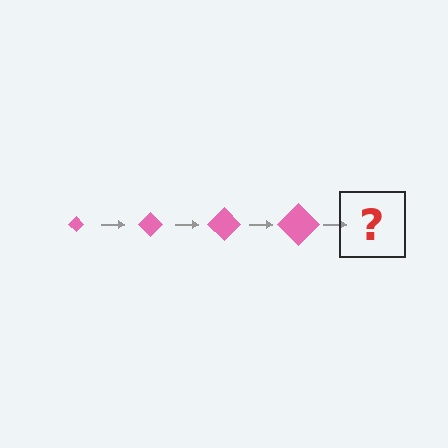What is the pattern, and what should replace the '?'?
The pattern is that the diamond gets progressively larger each step. The '?' should be a pink diamond, larger than the previous one.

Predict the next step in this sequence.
The next step is a pink diamond, larger than the previous one.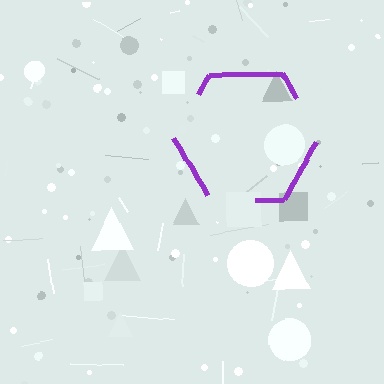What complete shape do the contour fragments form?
The contour fragments form a hexagon.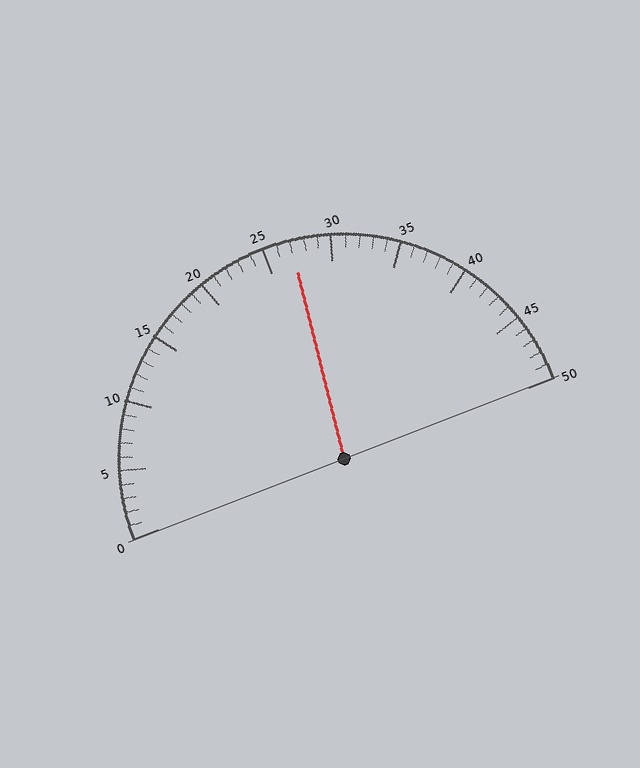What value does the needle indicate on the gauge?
The needle indicates approximately 27.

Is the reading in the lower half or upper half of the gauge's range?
The reading is in the upper half of the range (0 to 50).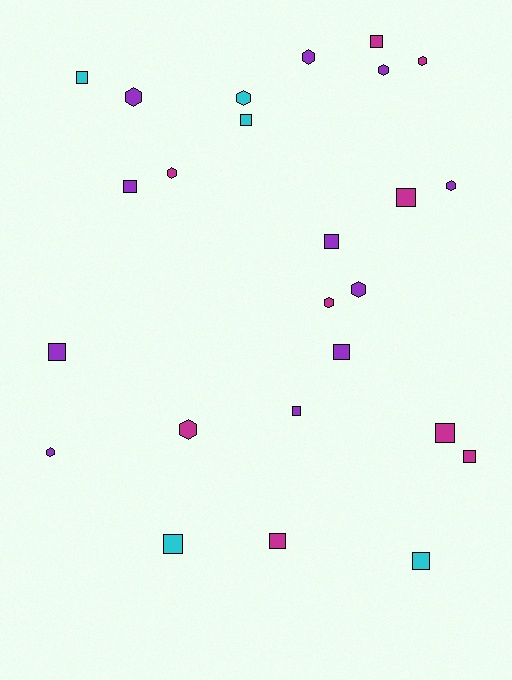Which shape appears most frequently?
Square, with 14 objects.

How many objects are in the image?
There are 25 objects.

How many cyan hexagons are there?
There is 1 cyan hexagon.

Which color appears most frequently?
Purple, with 11 objects.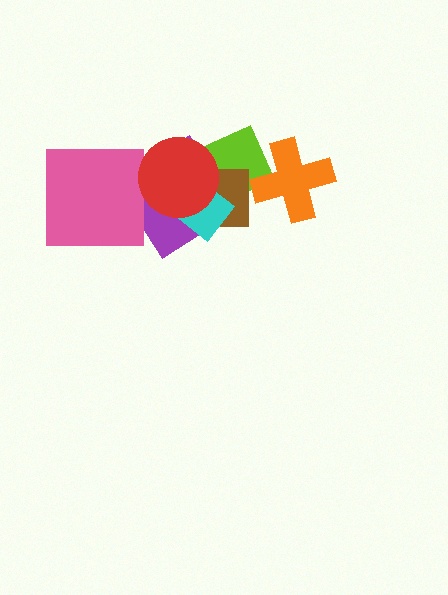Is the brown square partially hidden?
Yes, it is partially covered by another shape.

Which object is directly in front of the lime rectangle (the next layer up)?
The brown square is directly in front of the lime rectangle.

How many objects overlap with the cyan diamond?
4 objects overlap with the cyan diamond.